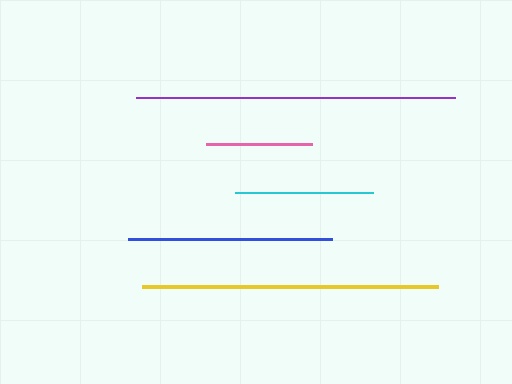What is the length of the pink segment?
The pink segment is approximately 107 pixels long.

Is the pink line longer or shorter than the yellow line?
The yellow line is longer than the pink line.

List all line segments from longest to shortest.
From longest to shortest: purple, yellow, blue, cyan, pink.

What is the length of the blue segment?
The blue segment is approximately 205 pixels long.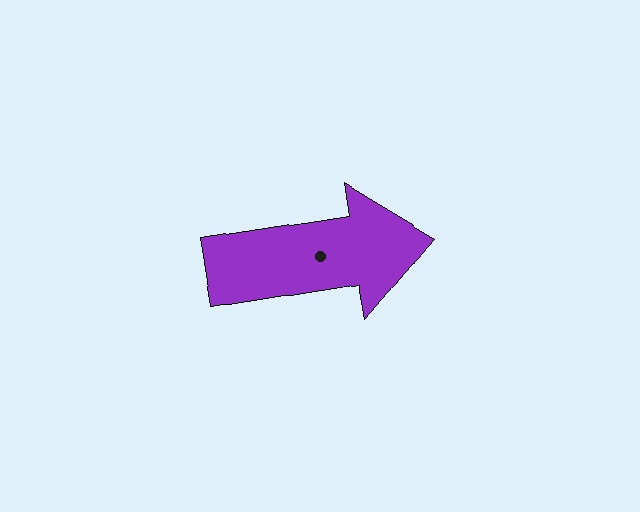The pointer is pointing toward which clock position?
Roughly 3 o'clock.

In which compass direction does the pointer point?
East.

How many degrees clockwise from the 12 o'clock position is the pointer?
Approximately 81 degrees.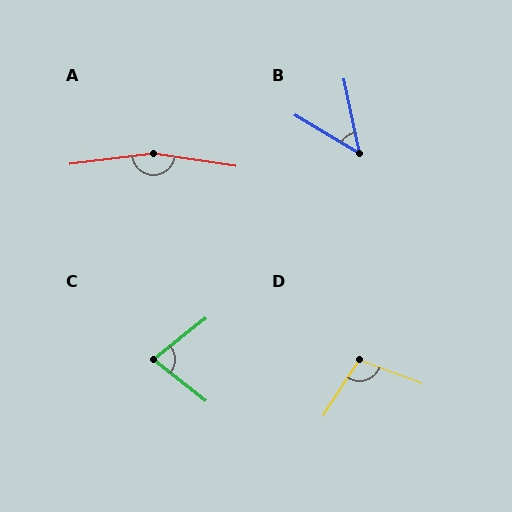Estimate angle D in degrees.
Approximately 102 degrees.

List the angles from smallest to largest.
B (47°), C (77°), D (102°), A (164°).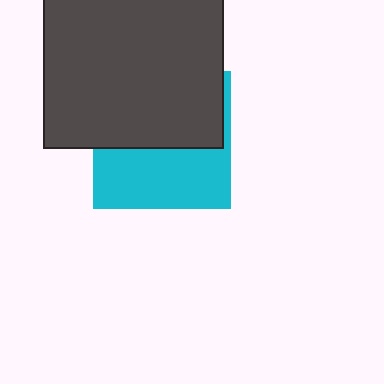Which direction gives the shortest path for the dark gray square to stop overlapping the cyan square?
Moving up gives the shortest separation.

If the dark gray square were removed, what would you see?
You would see the complete cyan square.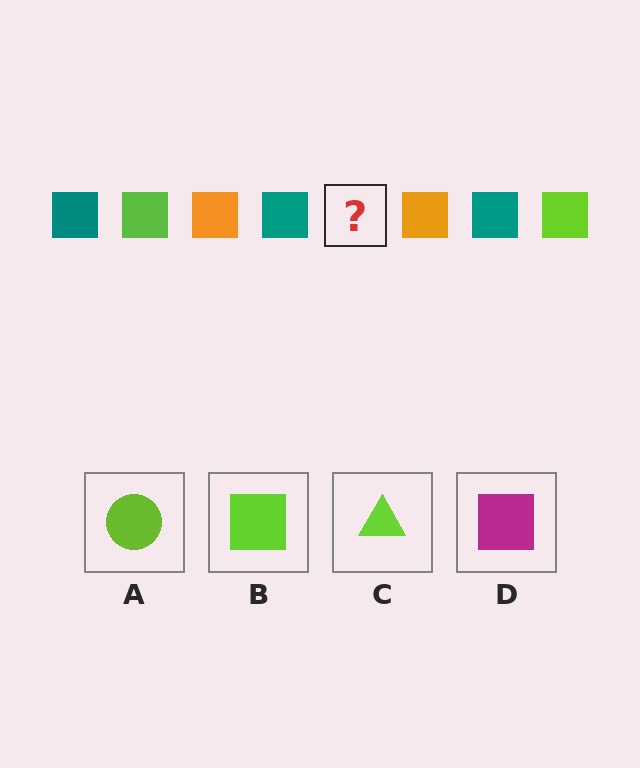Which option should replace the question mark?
Option B.